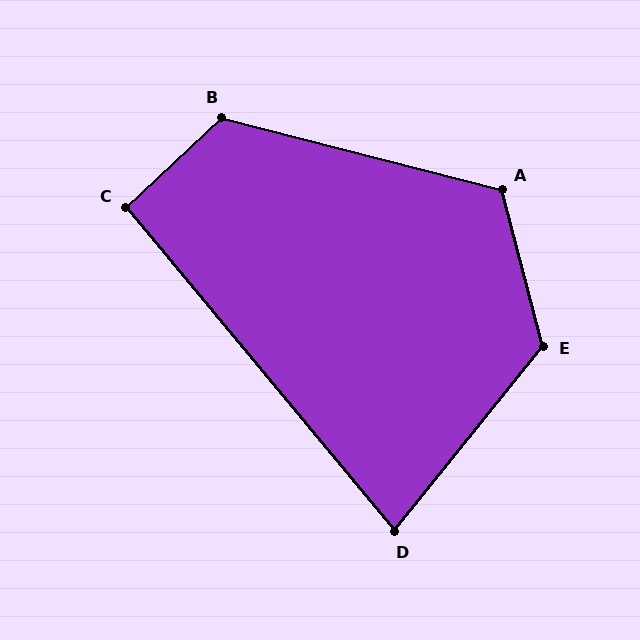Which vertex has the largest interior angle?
E, at approximately 127 degrees.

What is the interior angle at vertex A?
Approximately 119 degrees (obtuse).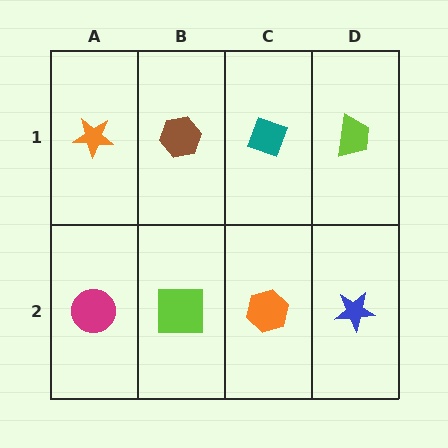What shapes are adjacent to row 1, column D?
A blue star (row 2, column D), a teal diamond (row 1, column C).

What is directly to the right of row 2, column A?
A lime square.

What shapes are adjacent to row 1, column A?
A magenta circle (row 2, column A), a brown hexagon (row 1, column B).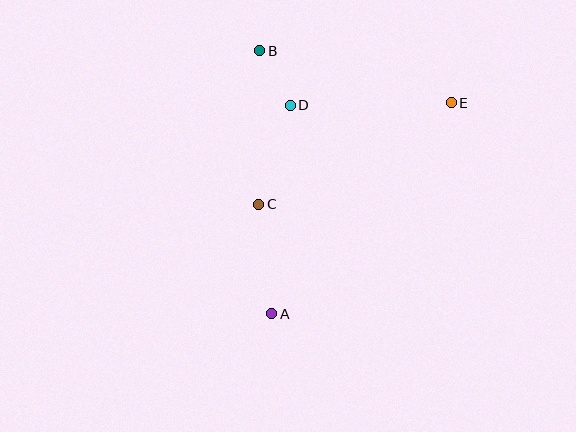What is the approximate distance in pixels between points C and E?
The distance between C and E is approximately 218 pixels.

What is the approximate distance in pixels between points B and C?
The distance between B and C is approximately 153 pixels.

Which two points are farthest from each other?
Points A and E are farthest from each other.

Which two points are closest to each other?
Points B and D are closest to each other.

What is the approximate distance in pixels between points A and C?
The distance between A and C is approximately 110 pixels.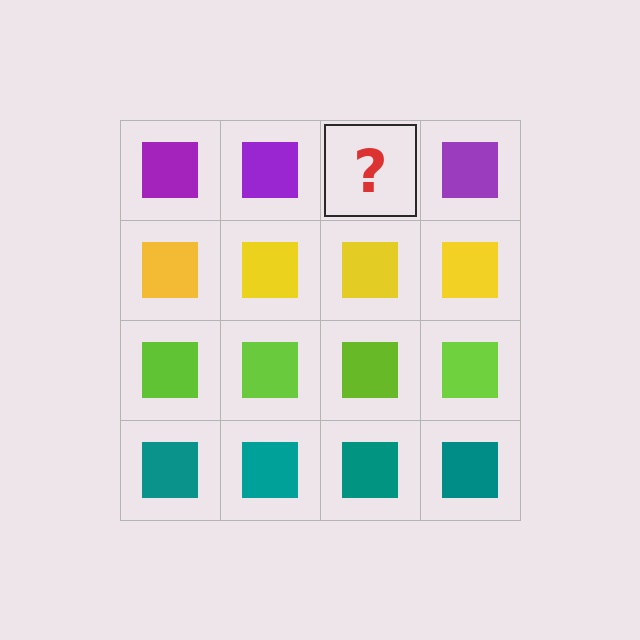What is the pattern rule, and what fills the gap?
The rule is that each row has a consistent color. The gap should be filled with a purple square.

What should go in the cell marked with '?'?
The missing cell should contain a purple square.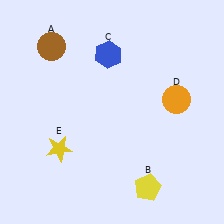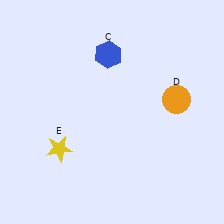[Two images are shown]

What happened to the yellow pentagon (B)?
The yellow pentagon (B) was removed in Image 2. It was in the bottom-right area of Image 1.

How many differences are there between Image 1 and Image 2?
There are 2 differences between the two images.